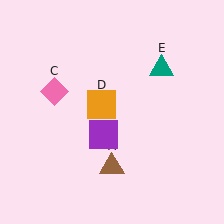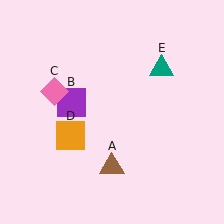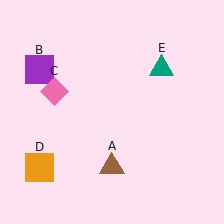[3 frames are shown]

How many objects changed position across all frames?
2 objects changed position: purple square (object B), orange square (object D).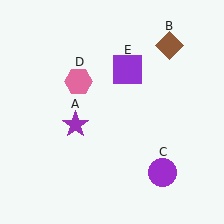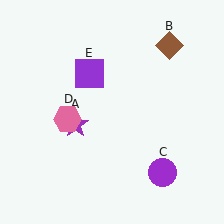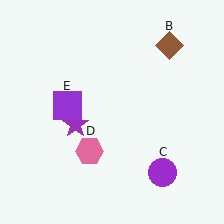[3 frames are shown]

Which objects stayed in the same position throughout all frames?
Purple star (object A) and brown diamond (object B) and purple circle (object C) remained stationary.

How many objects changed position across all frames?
2 objects changed position: pink hexagon (object D), purple square (object E).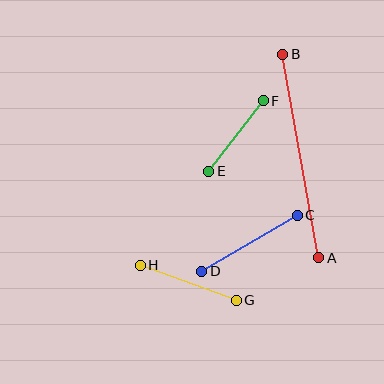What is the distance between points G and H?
The distance is approximately 102 pixels.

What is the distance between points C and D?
The distance is approximately 111 pixels.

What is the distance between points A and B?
The distance is approximately 207 pixels.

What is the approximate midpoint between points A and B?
The midpoint is at approximately (301, 156) pixels.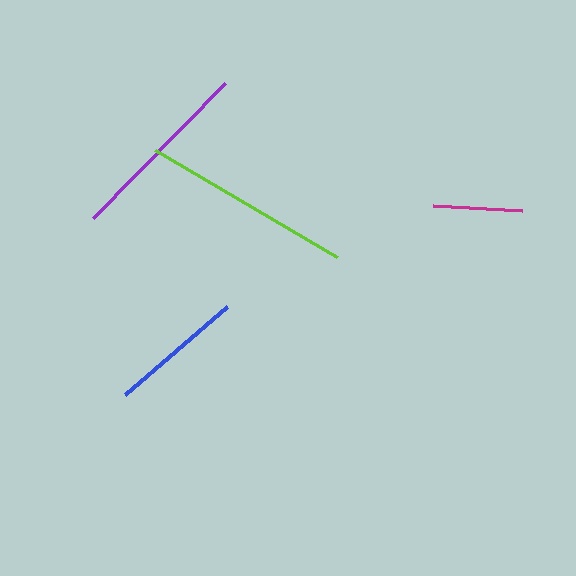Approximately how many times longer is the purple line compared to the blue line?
The purple line is approximately 1.4 times the length of the blue line.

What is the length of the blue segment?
The blue segment is approximately 135 pixels long.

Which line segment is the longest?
The lime line is the longest at approximately 210 pixels.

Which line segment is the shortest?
The magenta line is the shortest at approximately 90 pixels.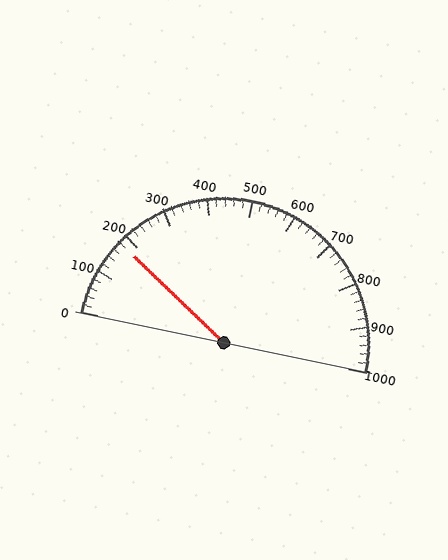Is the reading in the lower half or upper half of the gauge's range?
The reading is in the lower half of the range (0 to 1000).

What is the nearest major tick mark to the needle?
The nearest major tick mark is 200.